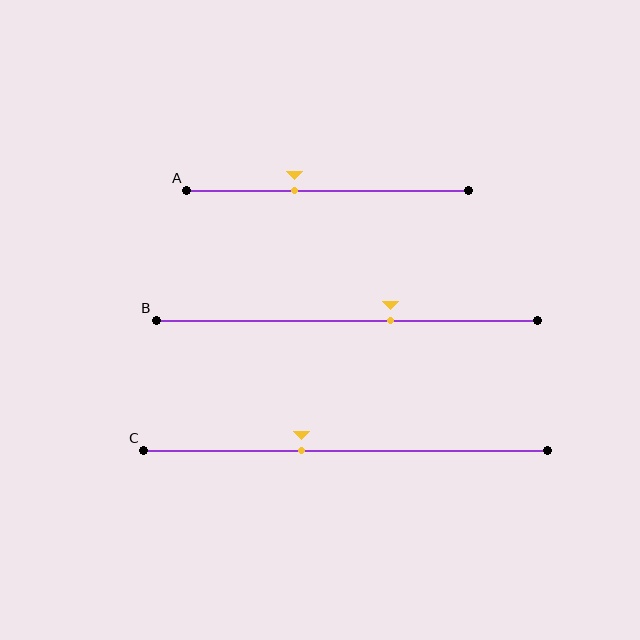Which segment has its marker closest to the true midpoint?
Segment C has its marker closest to the true midpoint.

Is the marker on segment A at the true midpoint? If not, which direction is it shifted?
No, the marker on segment A is shifted to the left by about 12% of the segment length.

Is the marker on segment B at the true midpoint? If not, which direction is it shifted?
No, the marker on segment B is shifted to the right by about 11% of the segment length.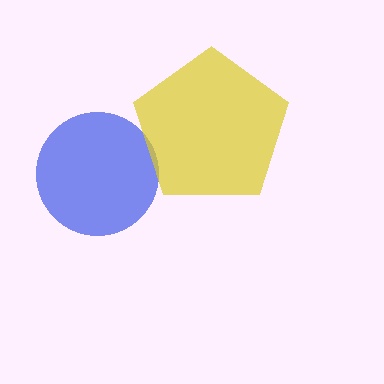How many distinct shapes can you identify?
There are 2 distinct shapes: a blue circle, a yellow pentagon.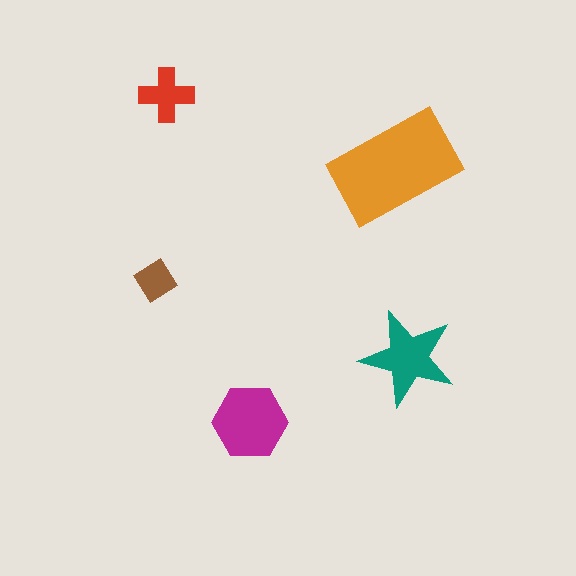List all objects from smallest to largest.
The brown diamond, the red cross, the teal star, the magenta hexagon, the orange rectangle.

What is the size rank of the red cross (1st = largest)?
4th.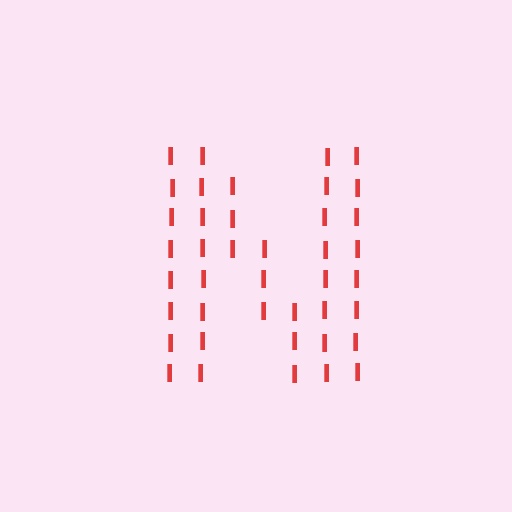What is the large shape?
The large shape is the letter N.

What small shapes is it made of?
It is made of small letter I's.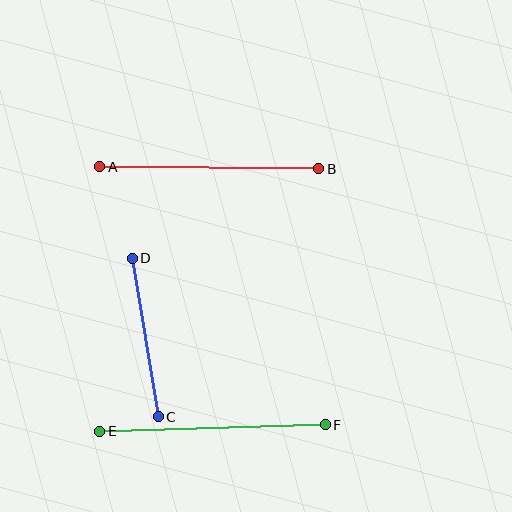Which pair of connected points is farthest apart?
Points E and F are farthest apart.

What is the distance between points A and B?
The distance is approximately 219 pixels.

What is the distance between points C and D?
The distance is approximately 161 pixels.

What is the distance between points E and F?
The distance is approximately 226 pixels.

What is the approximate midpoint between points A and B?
The midpoint is at approximately (209, 168) pixels.